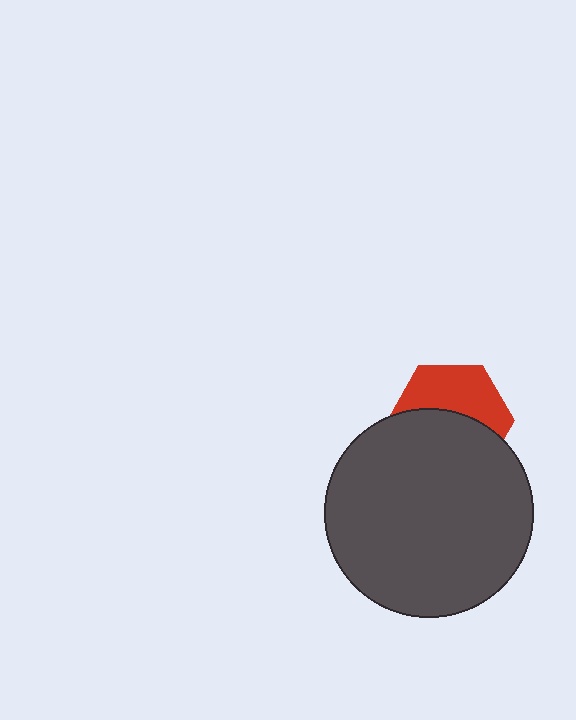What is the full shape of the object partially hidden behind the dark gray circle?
The partially hidden object is a red hexagon.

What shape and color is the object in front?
The object in front is a dark gray circle.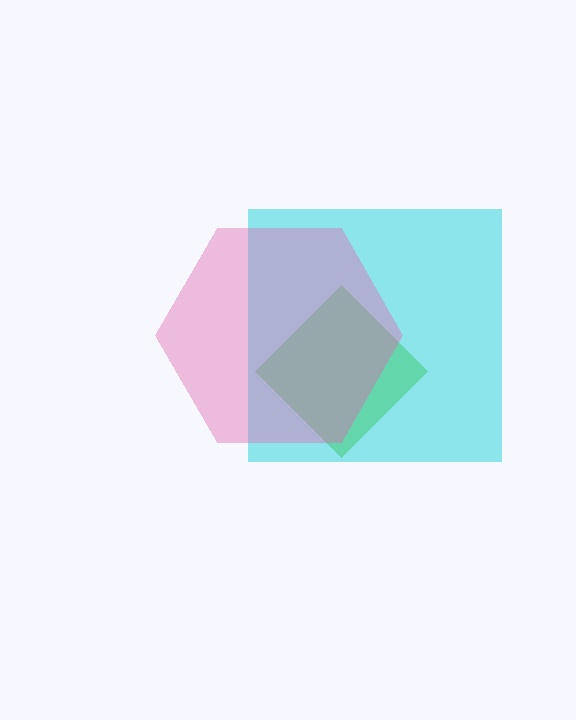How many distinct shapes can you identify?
There are 3 distinct shapes: a lime diamond, a cyan square, a pink hexagon.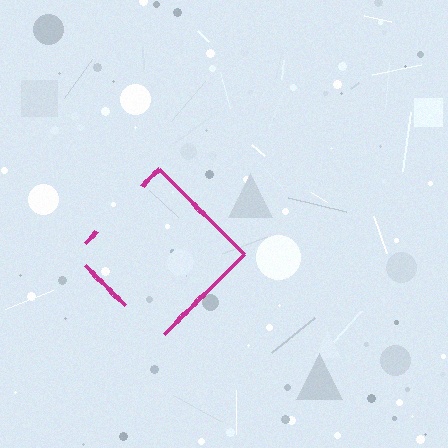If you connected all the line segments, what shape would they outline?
They would outline a diamond.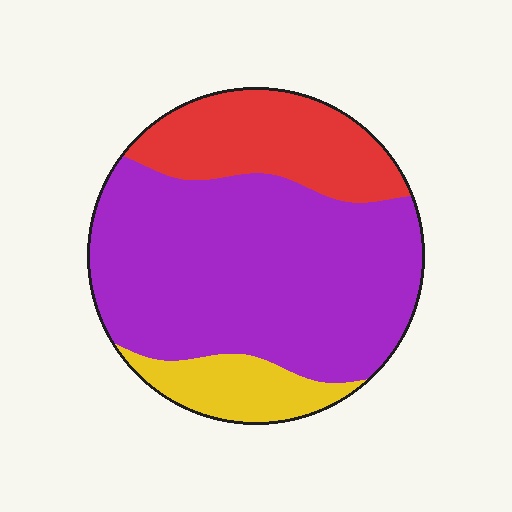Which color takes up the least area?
Yellow, at roughly 10%.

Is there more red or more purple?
Purple.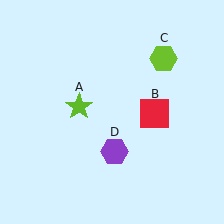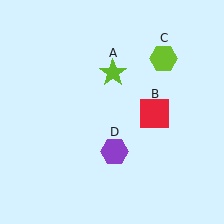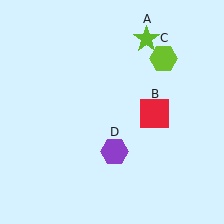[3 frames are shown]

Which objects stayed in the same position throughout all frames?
Red square (object B) and lime hexagon (object C) and purple hexagon (object D) remained stationary.